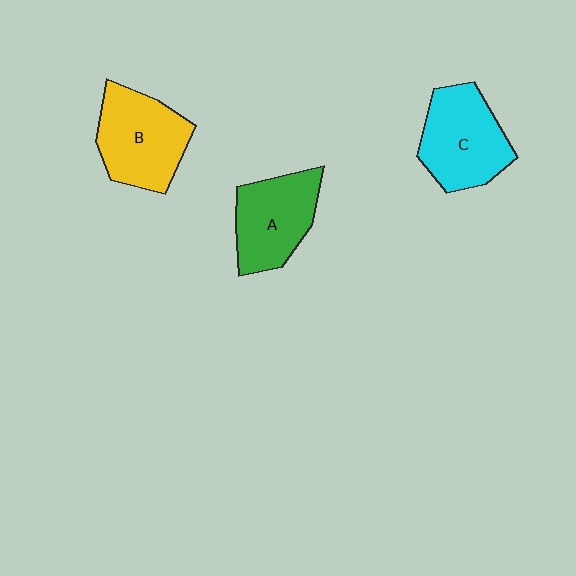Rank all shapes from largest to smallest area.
From largest to smallest: B (yellow), C (cyan), A (green).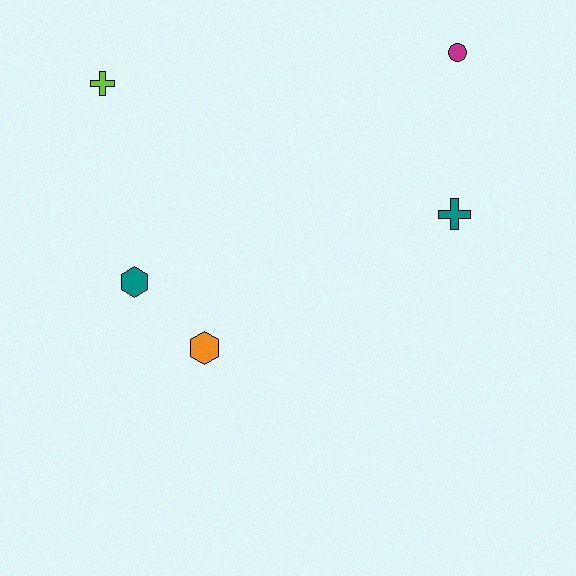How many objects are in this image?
There are 5 objects.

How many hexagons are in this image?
There are 2 hexagons.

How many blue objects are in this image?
There are no blue objects.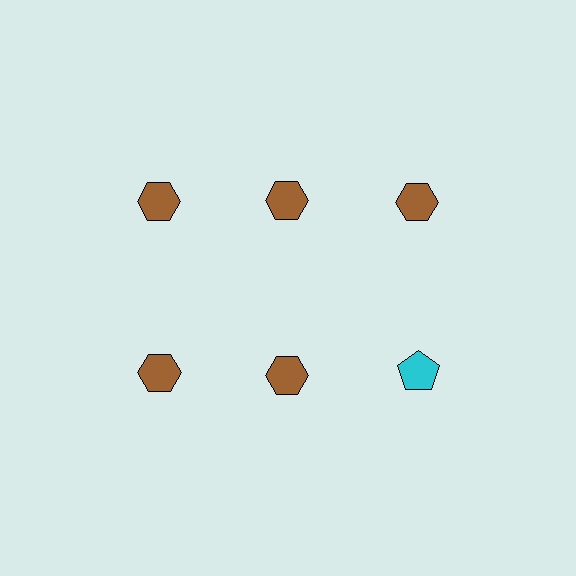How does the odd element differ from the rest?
It differs in both color (cyan instead of brown) and shape (pentagon instead of hexagon).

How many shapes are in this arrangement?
There are 6 shapes arranged in a grid pattern.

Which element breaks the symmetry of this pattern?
The cyan pentagon in the second row, center column breaks the symmetry. All other shapes are brown hexagons.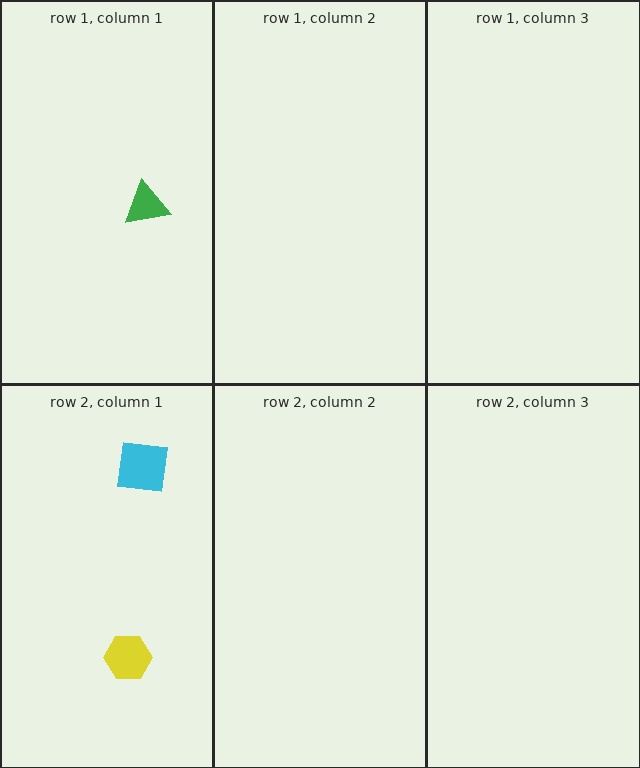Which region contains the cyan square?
The row 2, column 1 region.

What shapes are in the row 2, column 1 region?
The cyan square, the yellow hexagon.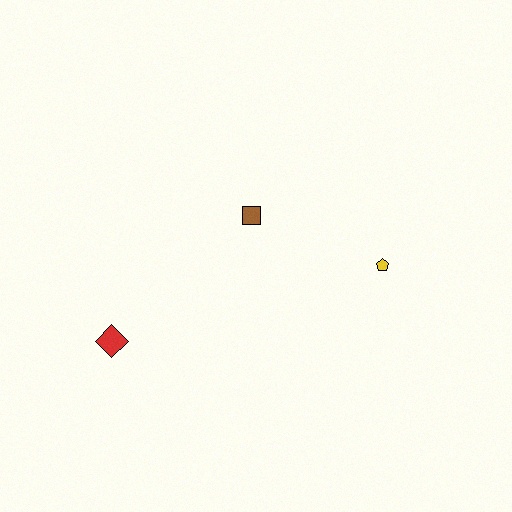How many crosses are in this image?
There are no crosses.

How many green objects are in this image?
There are no green objects.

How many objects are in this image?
There are 3 objects.